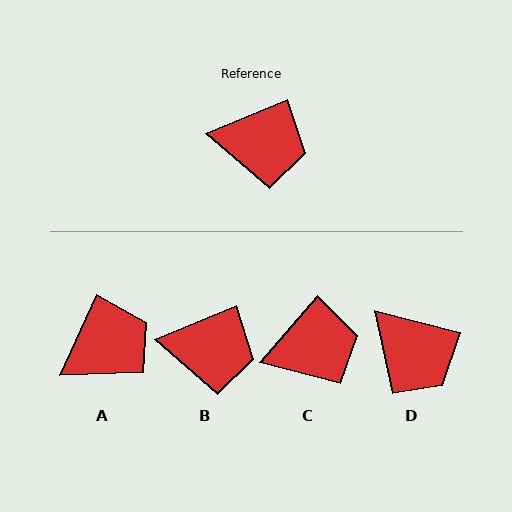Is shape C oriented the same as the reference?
No, it is off by about 27 degrees.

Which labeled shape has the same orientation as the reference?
B.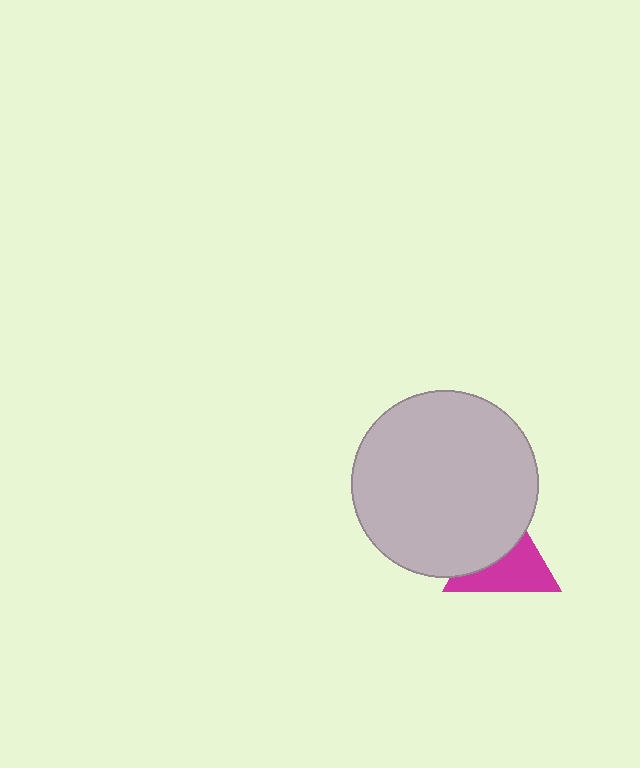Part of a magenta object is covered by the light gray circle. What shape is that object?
It is a triangle.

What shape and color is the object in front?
The object in front is a light gray circle.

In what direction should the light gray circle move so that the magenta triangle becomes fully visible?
The light gray circle should move toward the upper-left. That is the shortest direction to clear the overlap and leave the magenta triangle fully visible.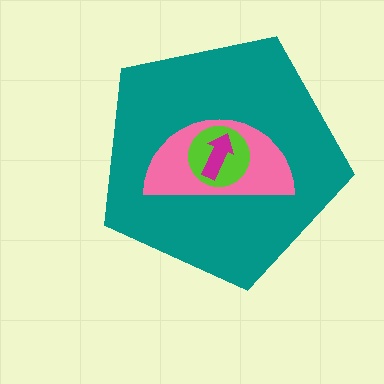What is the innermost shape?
The magenta arrow.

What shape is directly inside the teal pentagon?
The pink semicircle.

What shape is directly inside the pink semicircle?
The lime circle.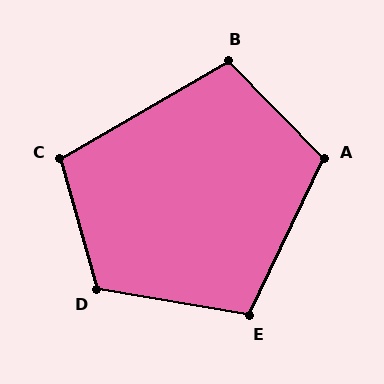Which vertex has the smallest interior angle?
B, at approximately 104 degrees.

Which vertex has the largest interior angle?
D, at approximately 115 degrees.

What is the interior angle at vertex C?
Approximately 104 degrees (obtuse).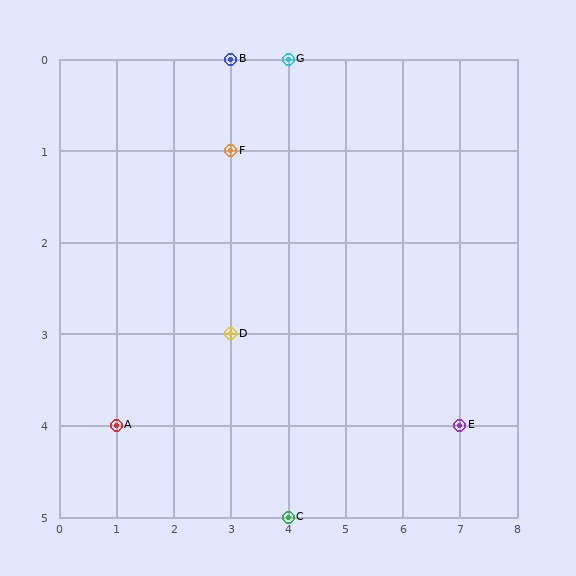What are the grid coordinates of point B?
Point B is at grid coordinates (3, 0).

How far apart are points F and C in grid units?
Points F and C are 1 column and 4 rows apart (about 4.1 grid units diagonally).